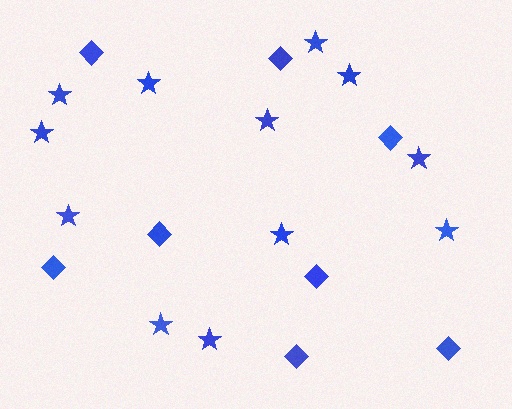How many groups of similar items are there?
There are 2 groups: one group of diamonds (8) and one group of stars (12).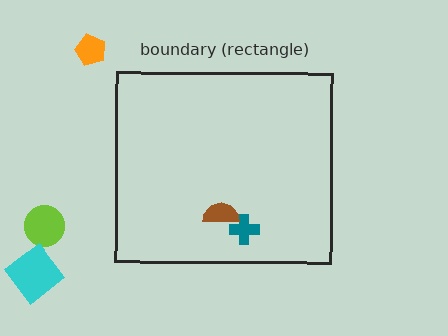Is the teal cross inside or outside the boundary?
Inside.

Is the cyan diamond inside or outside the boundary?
Outside.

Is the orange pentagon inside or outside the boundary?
Outside.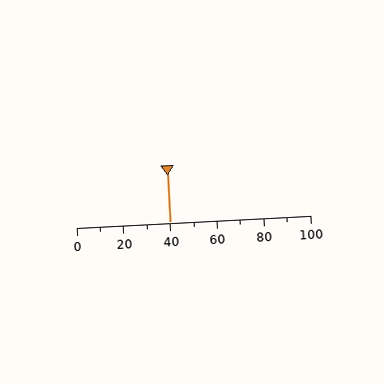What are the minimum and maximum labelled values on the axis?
The axis runs from 0 to 100.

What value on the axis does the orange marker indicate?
The marker indicates approximately 40.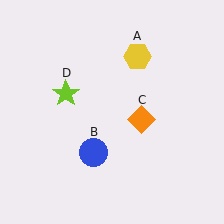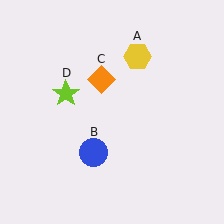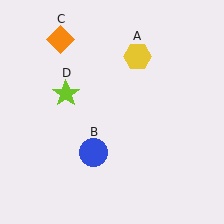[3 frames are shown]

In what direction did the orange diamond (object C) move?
The orange diamond (object C) moved up and to the left.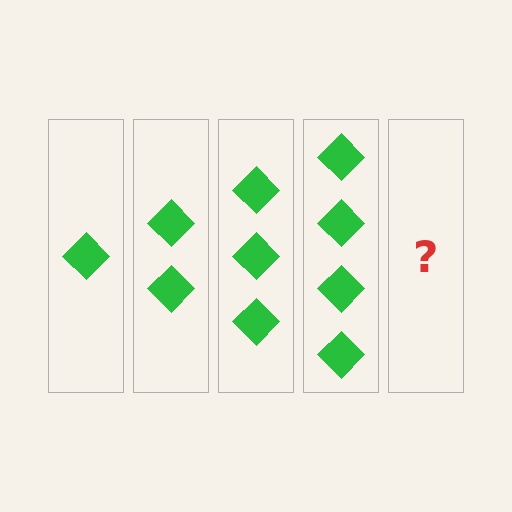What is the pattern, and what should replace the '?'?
The pattern is that each step adds one more diamond. The '?' should be 5 diamonds.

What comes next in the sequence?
The next element should be 5 diamonds.